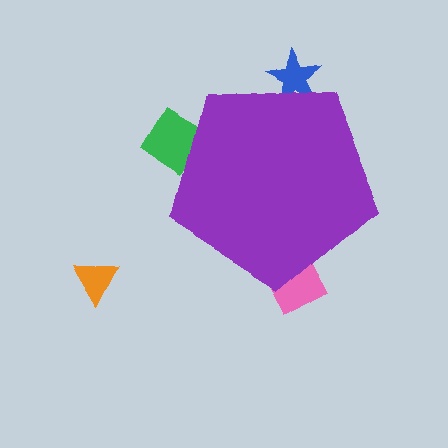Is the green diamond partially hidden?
Yes, the green diamond is partially hidden behind the purple pentagon.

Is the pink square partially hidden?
Yes, the pink square is partially hidden behind the purple pentagon.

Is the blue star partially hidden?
Yes, the blue star is partially hidden behind the purple pentagon.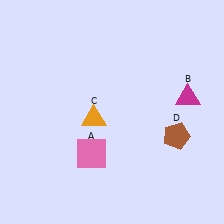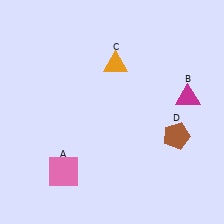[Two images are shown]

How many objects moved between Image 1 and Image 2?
2 objects moved between the two images.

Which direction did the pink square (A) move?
The pink square (A) moved left.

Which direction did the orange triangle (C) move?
The orange triangle (C) moved up.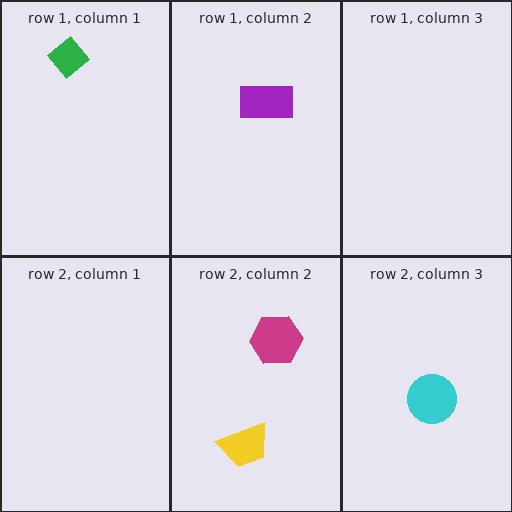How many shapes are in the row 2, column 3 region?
1.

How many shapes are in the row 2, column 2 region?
2.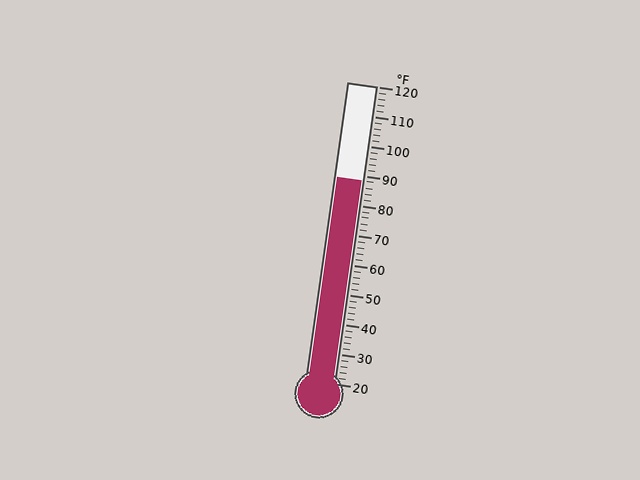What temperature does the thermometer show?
The thermometer shows approximately 88°F.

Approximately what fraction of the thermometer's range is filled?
The thermometer is filled to approximately 70% of its range.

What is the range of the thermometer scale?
The thermometer scale ranges from 20°F to 120°F.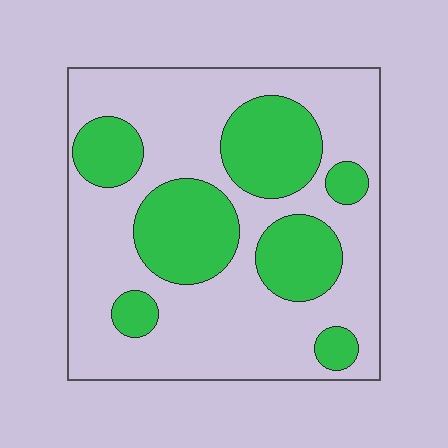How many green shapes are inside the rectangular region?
7.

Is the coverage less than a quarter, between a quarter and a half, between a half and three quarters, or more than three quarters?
Between a quarter and a half.